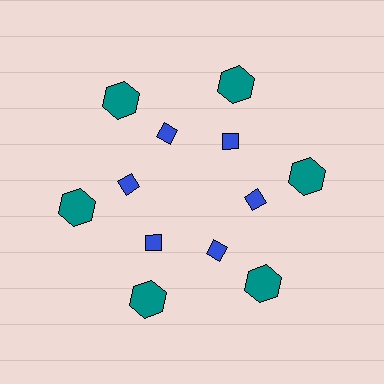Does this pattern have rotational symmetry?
Yes, this pattern has 6-fold rotational symmetry. It looks the same after rotating 60 degrees around the center.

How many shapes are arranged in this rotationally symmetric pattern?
There are 12 shapes, arranged in 6 groups of 2.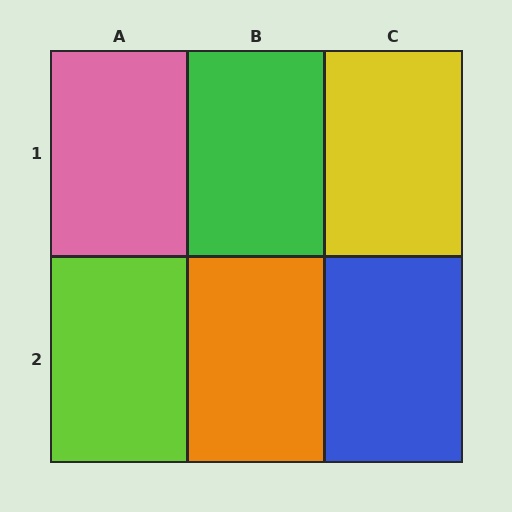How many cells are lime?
1 cell is lime.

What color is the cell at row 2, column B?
Orange.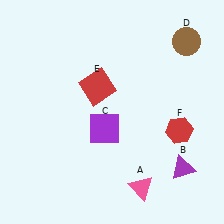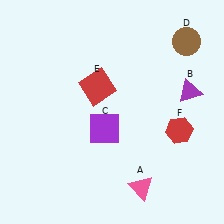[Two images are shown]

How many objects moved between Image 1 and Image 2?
1 object moved between the two images.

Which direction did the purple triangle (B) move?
The purple triangle (B) moved up.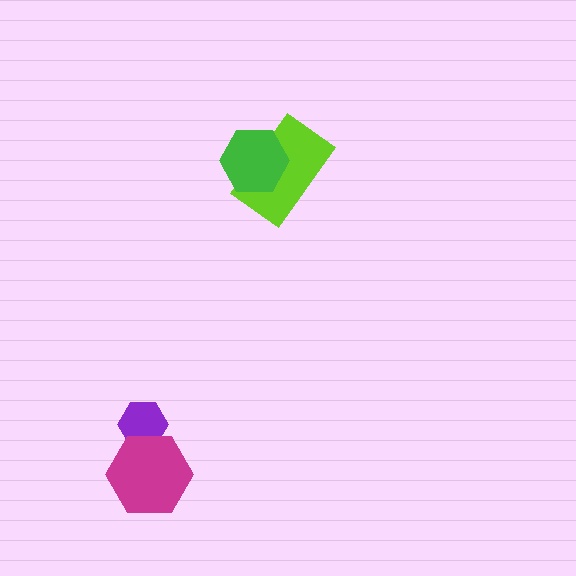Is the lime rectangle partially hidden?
Yes, it is partially covered by another shape.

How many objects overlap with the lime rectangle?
1 object overlaps with the lime rectangle.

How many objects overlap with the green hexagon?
1 object overlaps with the green hexagon.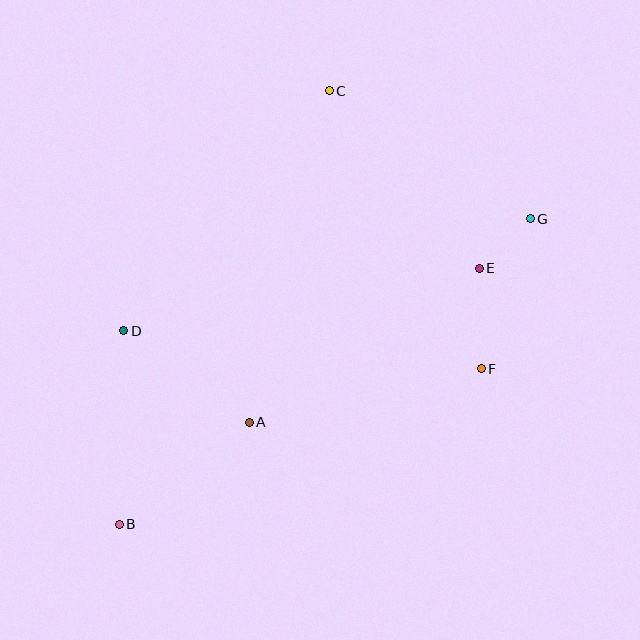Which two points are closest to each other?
Points E and G are closest to each other.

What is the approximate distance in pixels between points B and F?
The distance between B and F is approximately 394 pixels.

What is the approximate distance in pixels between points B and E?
The distance between B and E is approximately 442 pixels.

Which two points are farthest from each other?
Points B and G are farthest from each other.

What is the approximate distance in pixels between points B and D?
The distance between B and D is approximately 193 pixels.